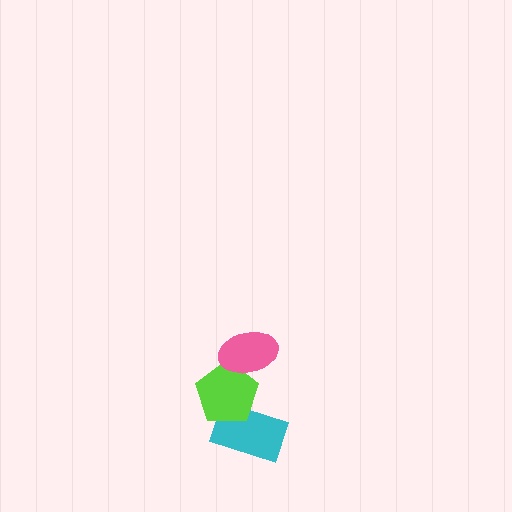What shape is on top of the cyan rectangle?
The lime pentagon is on top of the cyan rectangle.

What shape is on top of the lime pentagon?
The pink ellipse is on top of the lime pentagon.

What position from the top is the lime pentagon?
The lime pentagon is 2nd from the top.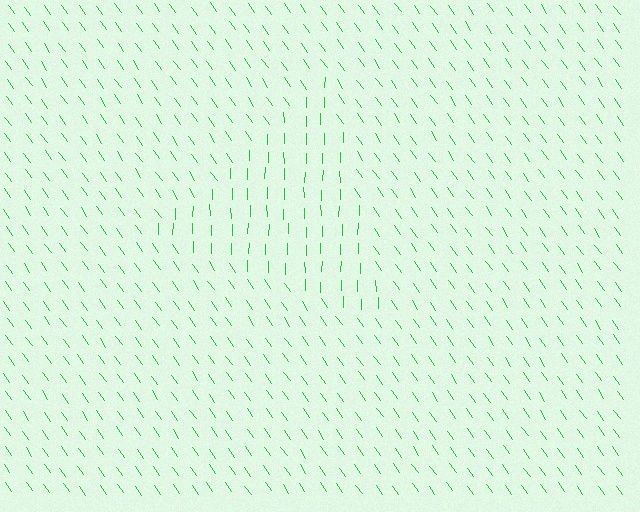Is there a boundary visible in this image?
Yes, there is a texture boundary formed by a change in line orientation.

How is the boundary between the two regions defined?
The boundary is defined purely by a change in line orientation (approximately 35 degrees difference). All lines are the same color and thickness.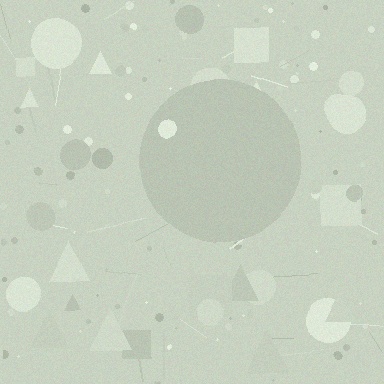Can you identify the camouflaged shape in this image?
The camouflaged shape is a circle.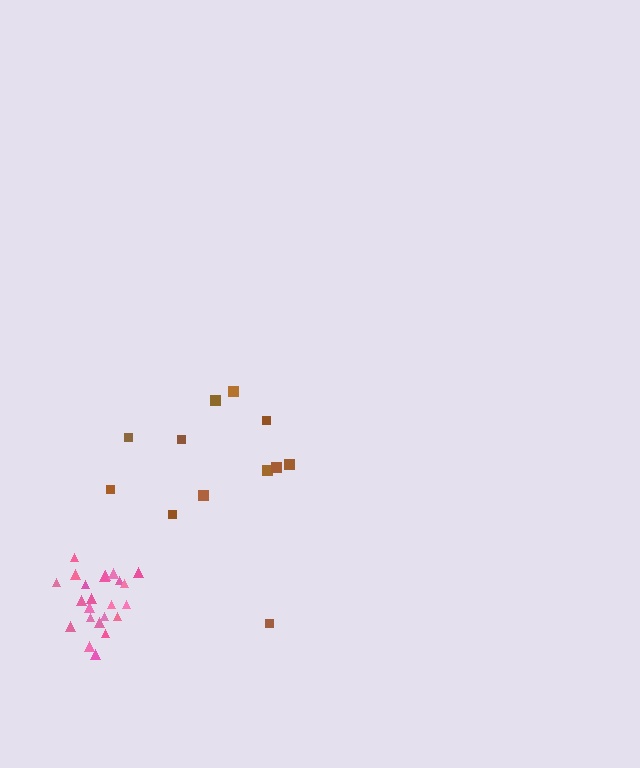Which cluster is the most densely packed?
Pink.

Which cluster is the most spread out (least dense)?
Brown.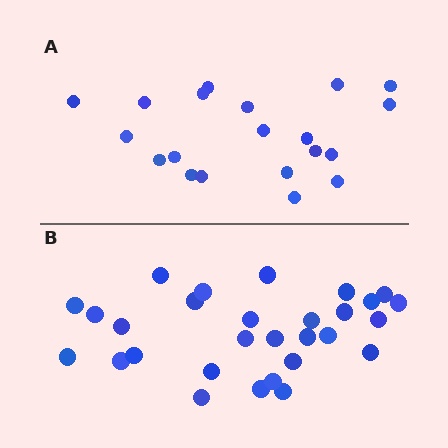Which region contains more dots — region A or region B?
Region B (the bottom region) has more dots.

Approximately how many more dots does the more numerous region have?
Region B has roughly 8 or so more dots than region A.